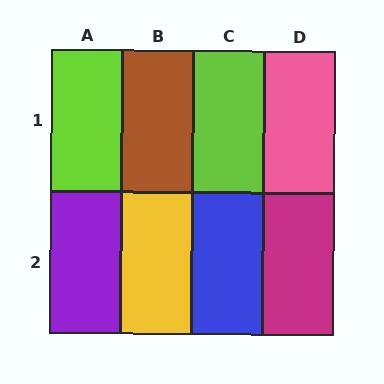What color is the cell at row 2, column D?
Magenta.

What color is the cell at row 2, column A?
Purple.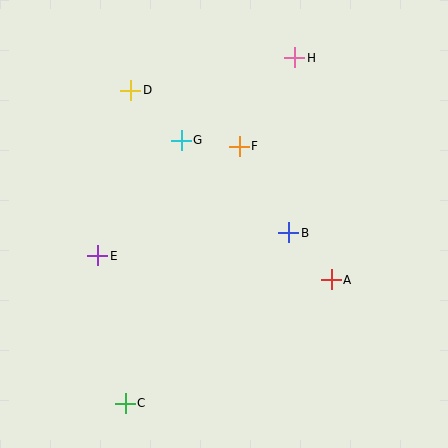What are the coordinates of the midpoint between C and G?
The midpoint between C and G is at (153, 272).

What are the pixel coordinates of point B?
Point B is at (289, 233).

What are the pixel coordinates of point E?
Point E is at (98, 256).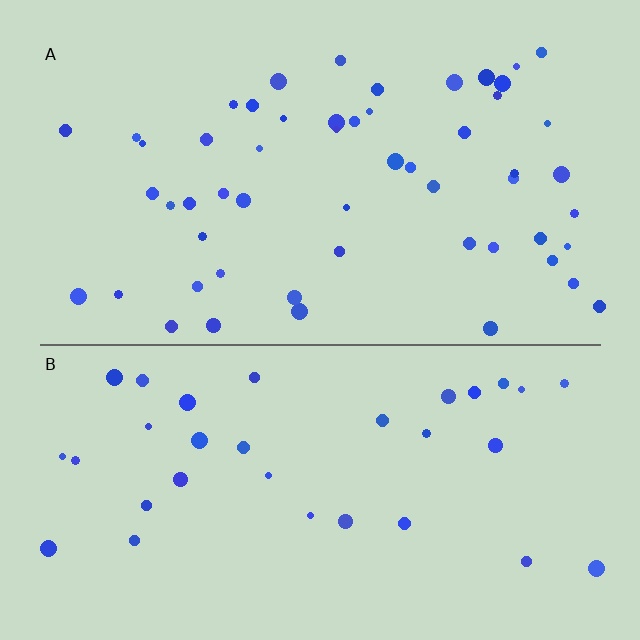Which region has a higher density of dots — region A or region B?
A (the top).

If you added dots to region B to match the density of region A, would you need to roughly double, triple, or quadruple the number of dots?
Approximately double.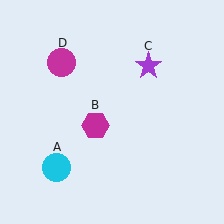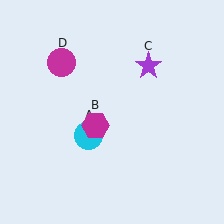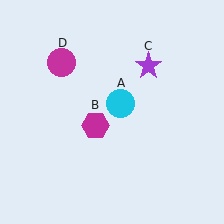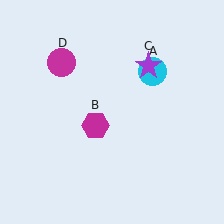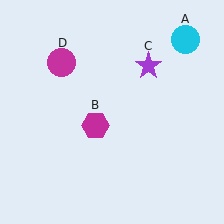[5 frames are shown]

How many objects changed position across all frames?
1 object changed position: cyan circle (object A).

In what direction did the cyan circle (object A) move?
The cyan circle (object A) moved up and to the right.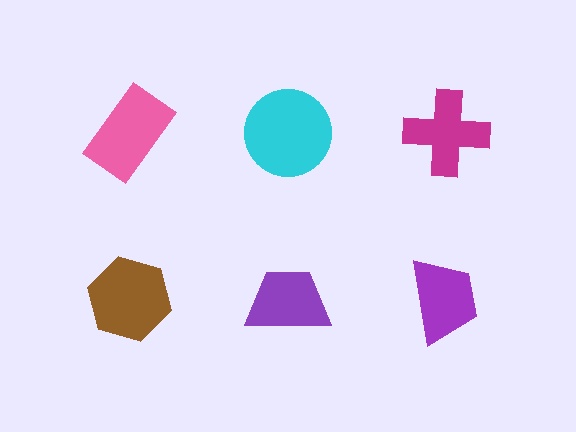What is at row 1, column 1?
A pink rectangle.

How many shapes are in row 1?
3 shapes.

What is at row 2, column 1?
A brown hexagon.